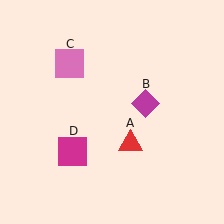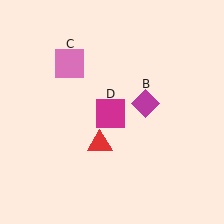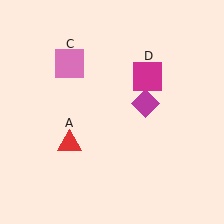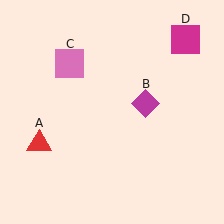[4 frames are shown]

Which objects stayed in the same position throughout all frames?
Magenta diamond (object B) and pink square (object C) remained stationary.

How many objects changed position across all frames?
2 objects changed position: red triangle (object A), magenta square (object D).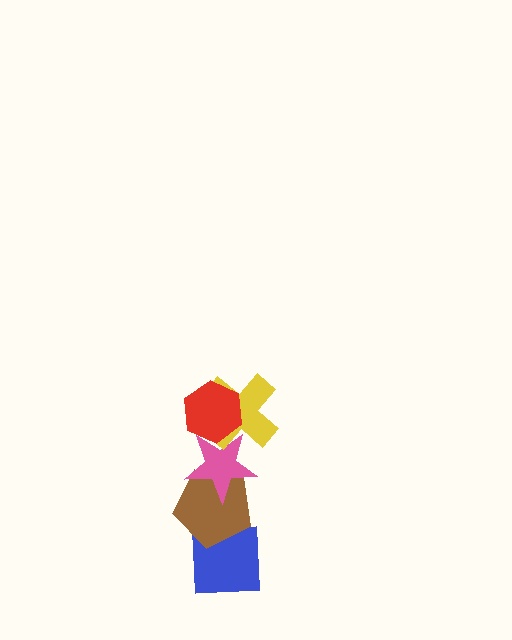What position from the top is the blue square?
The blue square is 5th from the top.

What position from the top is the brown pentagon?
The brown pentagon is 4th from the top.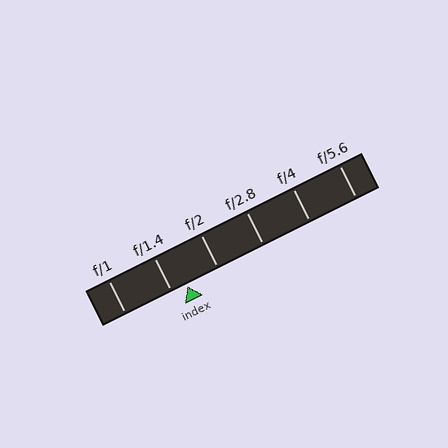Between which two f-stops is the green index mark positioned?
The index mark is between f/1.4 and f/2.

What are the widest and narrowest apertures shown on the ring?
The widest aperture shown is f/1 and the narrowest is f/5.6.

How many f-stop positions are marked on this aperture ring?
There are 6 f-stop positions marked.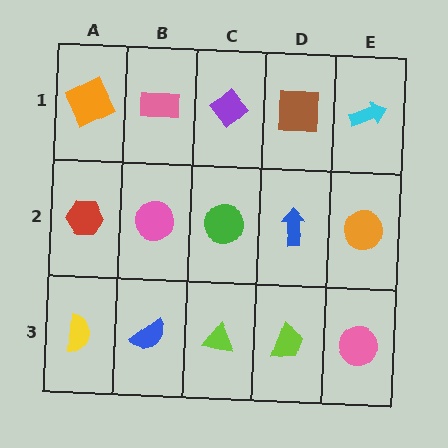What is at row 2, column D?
A blue arrow.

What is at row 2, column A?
A red hexagon.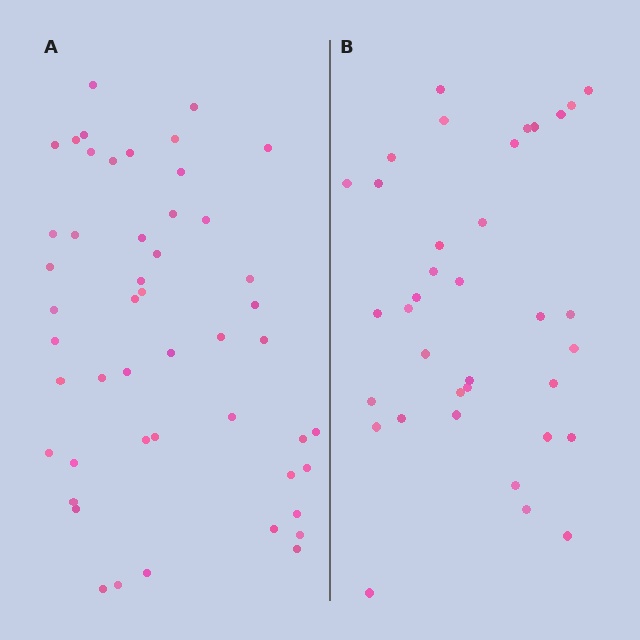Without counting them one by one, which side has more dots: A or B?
Region A (the left region) has more dots.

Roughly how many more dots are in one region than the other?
Region A has approximately 15 more dots than region B.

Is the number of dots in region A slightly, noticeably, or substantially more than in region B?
Region A has noticeably more, but not dramatically so. The ratio is roughly 1.4 to 1.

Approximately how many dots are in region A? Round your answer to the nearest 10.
About 50 dots. (The exact count is 49, which rounds to 50.)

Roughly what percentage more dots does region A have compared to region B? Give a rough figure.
About 35% more.